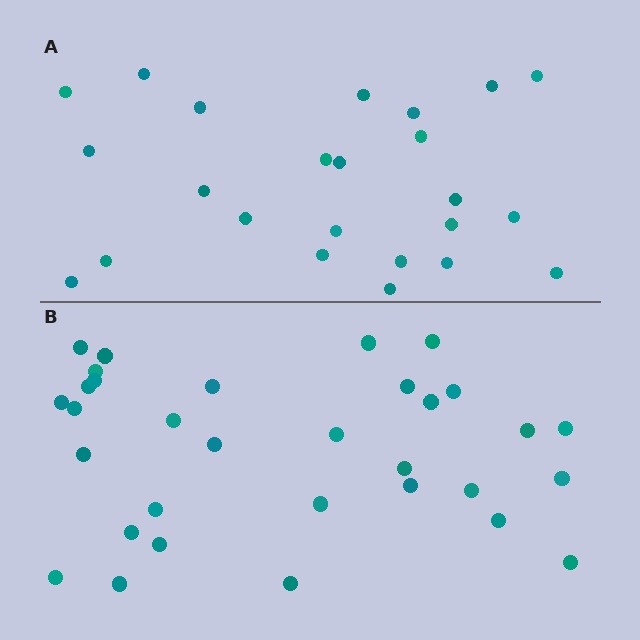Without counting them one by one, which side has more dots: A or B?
Region B (the bottom region) has more dots.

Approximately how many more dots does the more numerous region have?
Region B has roughly 8 or so more dots than region A.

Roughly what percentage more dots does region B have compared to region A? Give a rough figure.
About 35% more.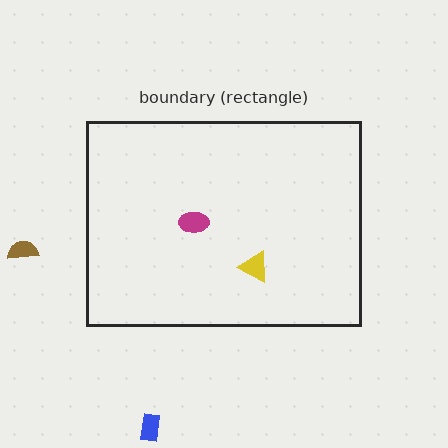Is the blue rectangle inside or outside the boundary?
Outside.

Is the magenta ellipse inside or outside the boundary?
Inside.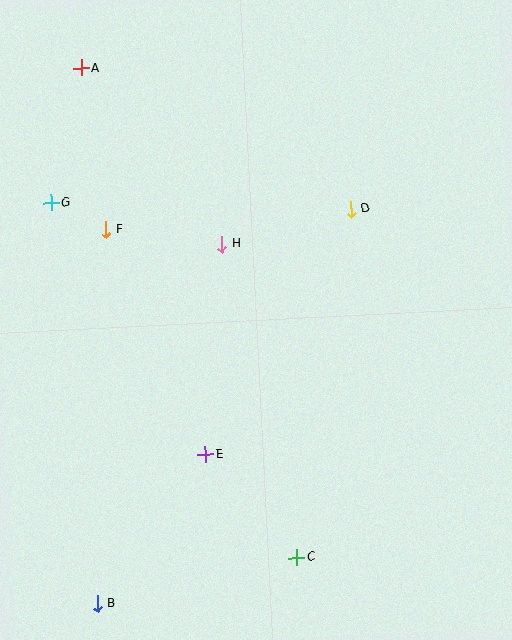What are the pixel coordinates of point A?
Point A is at (81, 68).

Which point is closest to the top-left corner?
Point A is closest to the top-left corner.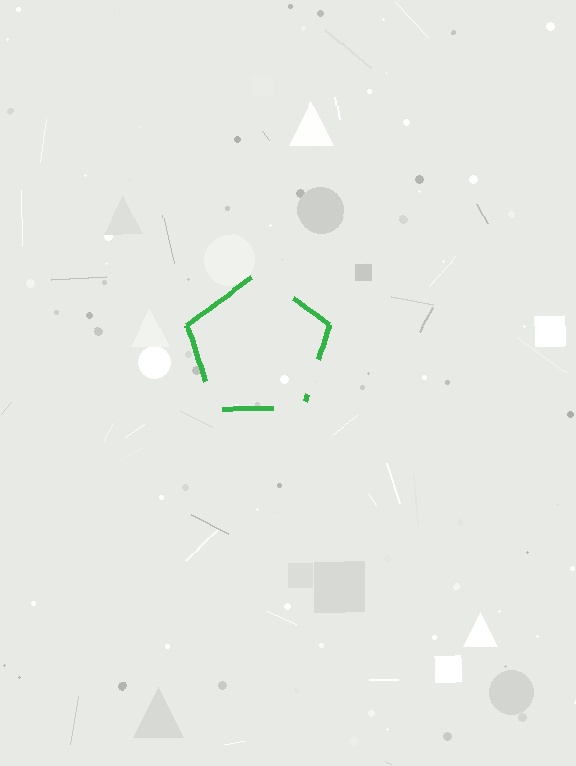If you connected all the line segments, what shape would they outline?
They would outline a pentagon.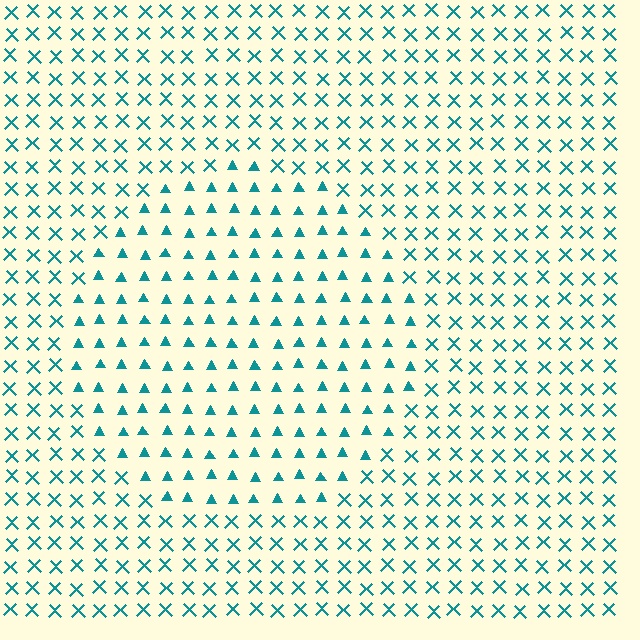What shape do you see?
I see a circle.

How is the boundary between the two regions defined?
The boundary is defined by a change in element shape: triangles inside vs. X marks outside. All elements share the same color and spacing.